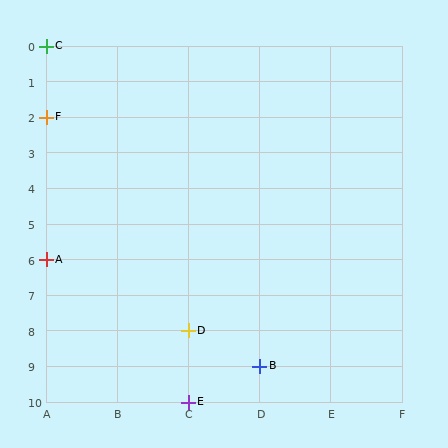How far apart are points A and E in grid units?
Points A and E are 2 columns and 4 rows apart (about 4.5 grid units diagonally).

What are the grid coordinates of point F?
Point F is at grid coordinates (A, 2).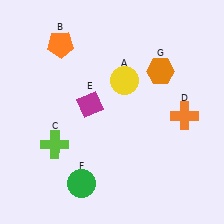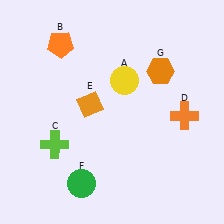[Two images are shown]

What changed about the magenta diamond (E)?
In Image 1, E is magenta. In Image 2, it changed to orange.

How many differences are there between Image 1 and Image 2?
There is 1 difference between the two images.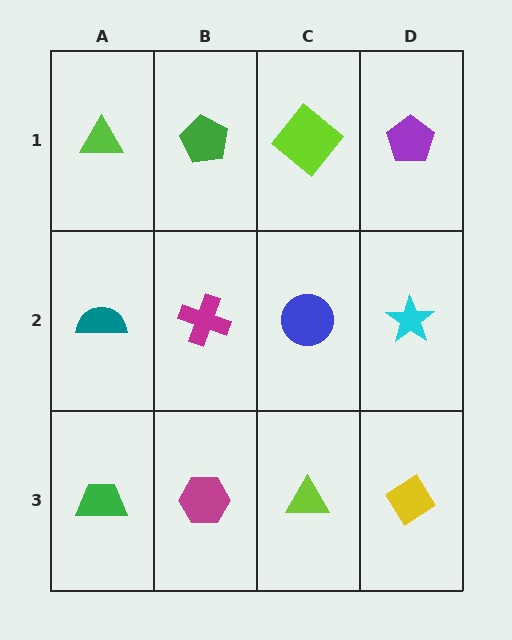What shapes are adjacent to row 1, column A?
A teal semicircle (row 2, column A), a green pentagon (row 1, column B).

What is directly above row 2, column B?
A green pentagon.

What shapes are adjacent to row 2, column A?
A lime triangle (row 1, column A), a green trapezoid (row 3, column A), a magenta cross (row 2, column B).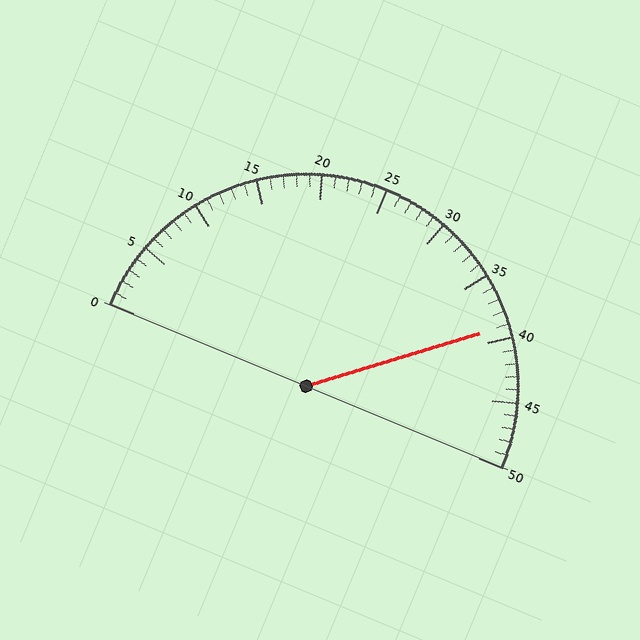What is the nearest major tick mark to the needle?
The nearest major tick mark is 40.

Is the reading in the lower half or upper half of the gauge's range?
The reading is in the upper half of the range (0 to 50).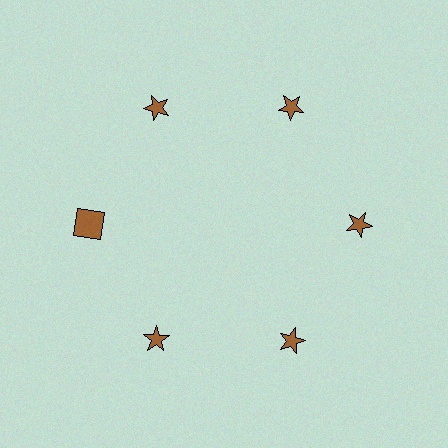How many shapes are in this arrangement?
There are 6 shapes arranged in a ring pattern.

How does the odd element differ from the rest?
It has a different shape: square instead of star.